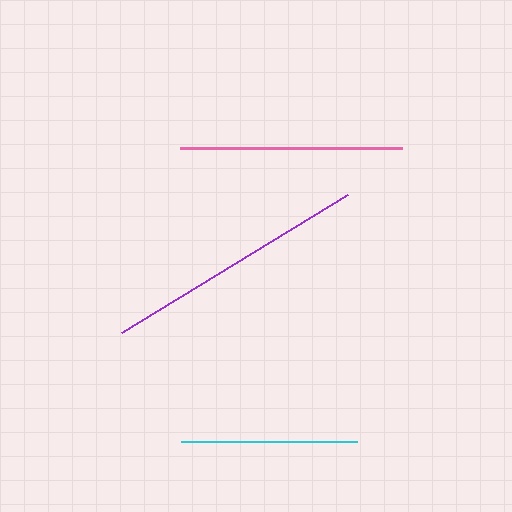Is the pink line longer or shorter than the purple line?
The purple line is longer than the pink line.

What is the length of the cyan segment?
The cyan segment is approximately 176 pixels long.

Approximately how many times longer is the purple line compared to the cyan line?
The purple line is approximately 1.5 times the length of the cyan line.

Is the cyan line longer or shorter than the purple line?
The purple line is longer than the cyan line.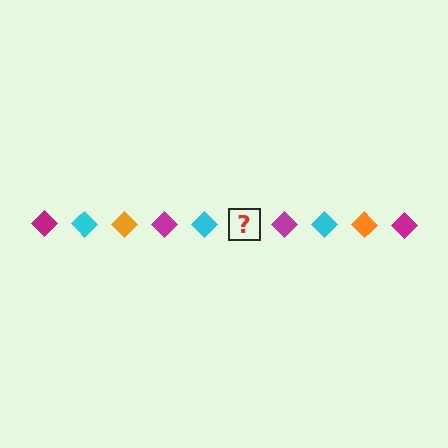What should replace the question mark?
The question mark should be replaced with an orange diamond.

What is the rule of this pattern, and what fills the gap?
The rule is that the pattern cycles through magenta, cyan, orange diamonds. The gap should be filled with an orange diamond.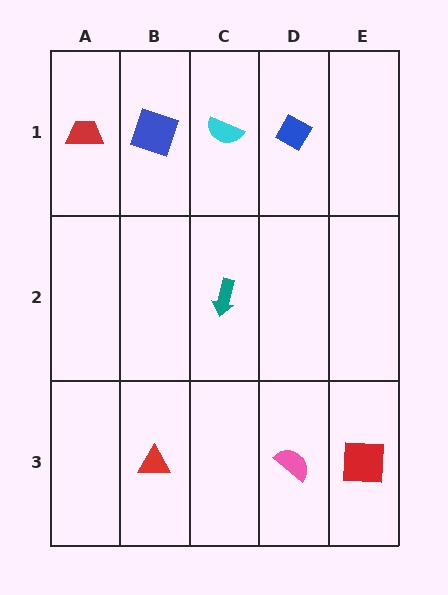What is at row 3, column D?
A pink semicircle.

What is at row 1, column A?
A red trapezoid.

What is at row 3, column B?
A red triangle.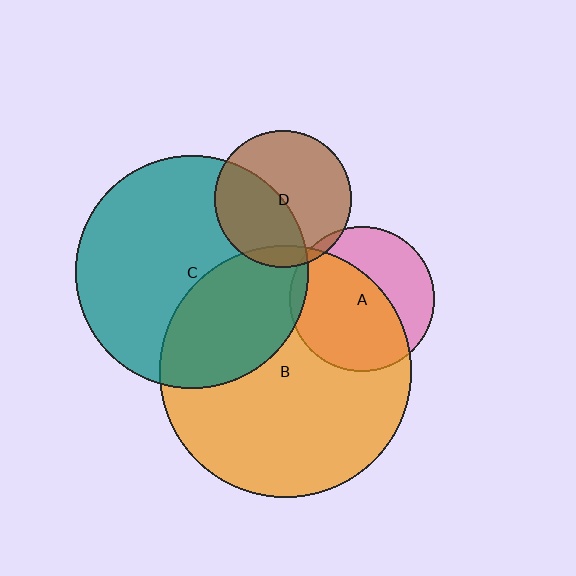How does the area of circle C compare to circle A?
Approximately 2.6 times.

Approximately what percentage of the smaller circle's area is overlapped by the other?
Approximately 35%.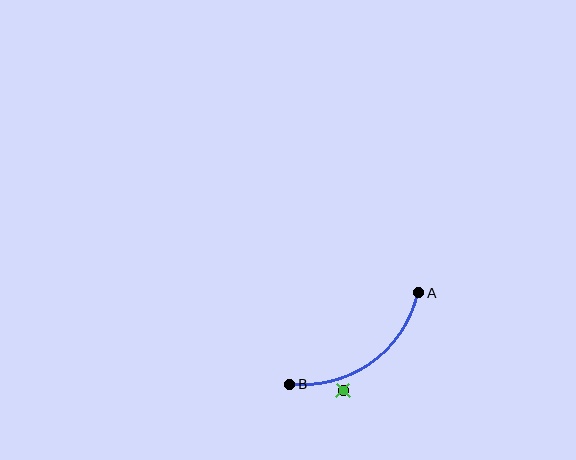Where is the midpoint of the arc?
The arc midpoint is the point on the curve farthest from the straight line joining A and B. It sits below and to the right of that line.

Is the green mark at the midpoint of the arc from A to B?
No — the green mark does not lie on the arc at all. It sits slightly outside the curve.